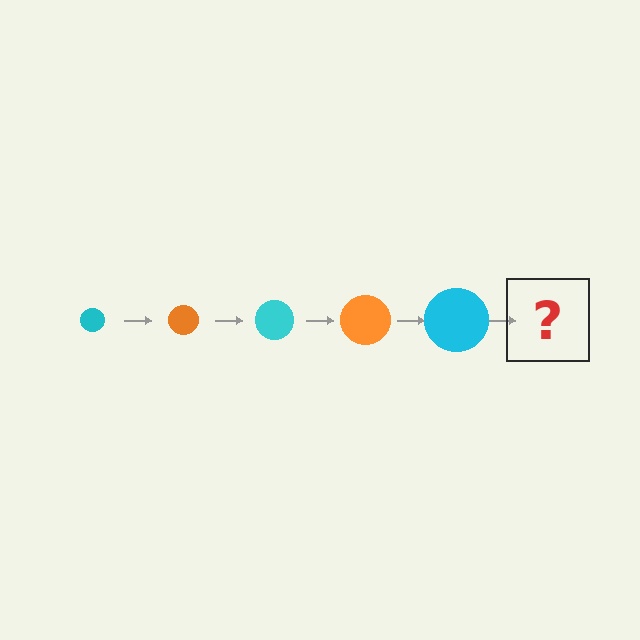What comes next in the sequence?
The next element should be an orange circle, larger than the previous one.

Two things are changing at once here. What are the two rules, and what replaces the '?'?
The two rules are that the circle grows larger each step and the color cycles through cyan and orange. The '?' should be an orange circle, larger than the previous one.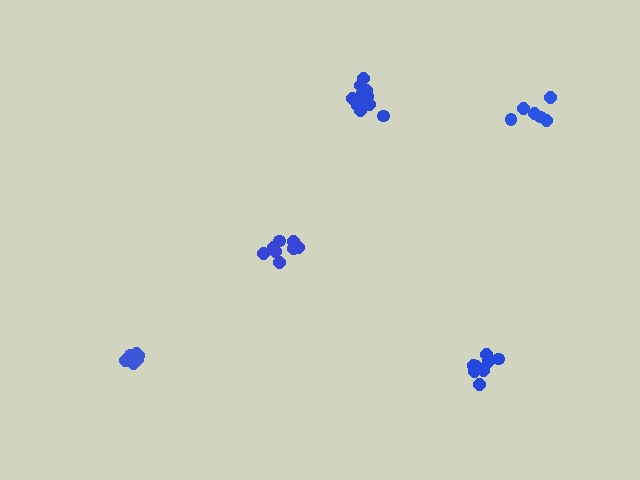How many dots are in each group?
Group 1: 6 dots, Group 2: 8 dots, Group 3: 8 dots, Group 4: 6 dots, Group 5: 11 dots (39 total).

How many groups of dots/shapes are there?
There are 5 groups.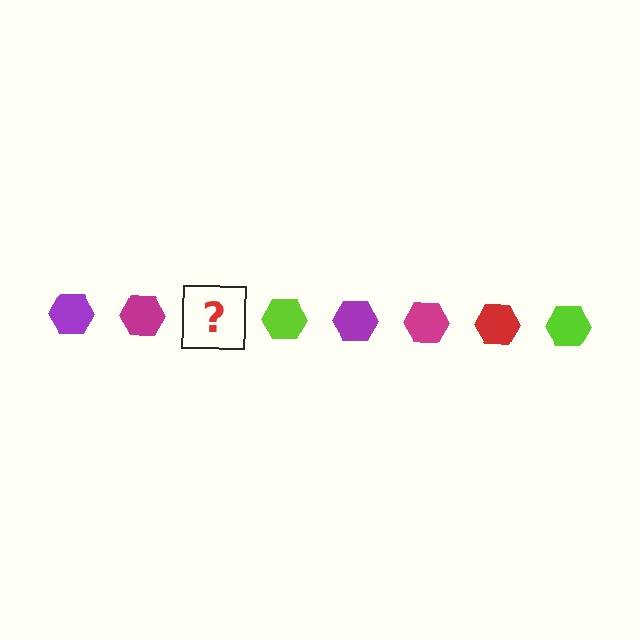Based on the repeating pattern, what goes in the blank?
The blank should be a red hexagon.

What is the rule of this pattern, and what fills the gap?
The rule is that the pattern cycles through purple, magenta, red, lime hexagons. The gap should be filled with a red hexagon.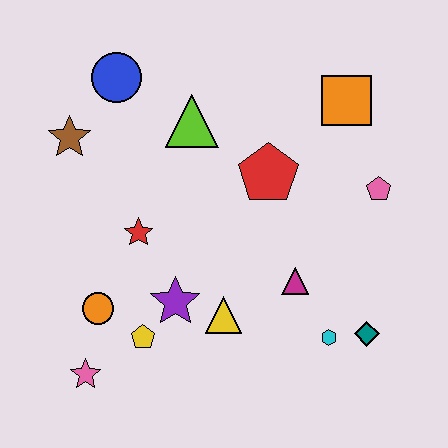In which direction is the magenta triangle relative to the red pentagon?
The magenta triangle is below the red pentagon.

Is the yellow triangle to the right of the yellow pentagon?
Yes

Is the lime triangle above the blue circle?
No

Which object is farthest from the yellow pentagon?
The orange square is farthest from the yellow pentagon.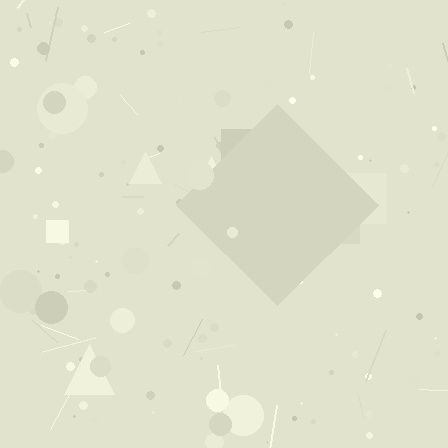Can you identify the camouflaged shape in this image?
The camouflaged shape is a diamond.